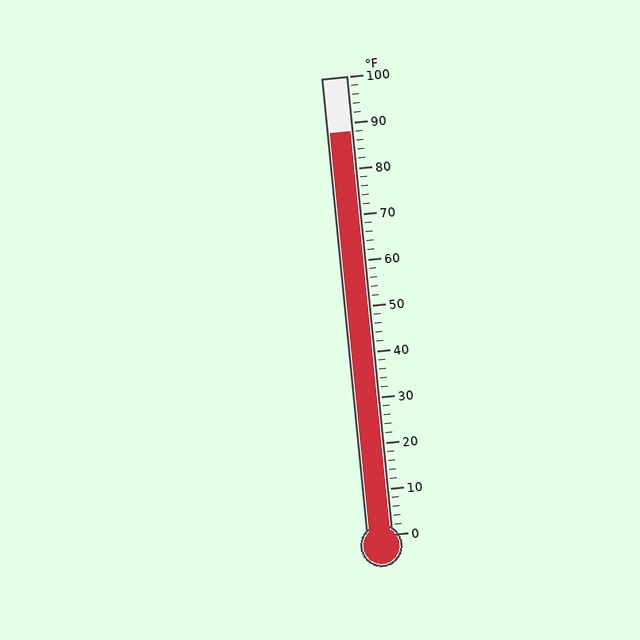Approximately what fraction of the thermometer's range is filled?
The thermometer is filled to approximately 90% of its range.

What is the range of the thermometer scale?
The thermometer scale ranges from 0°F to 100°F.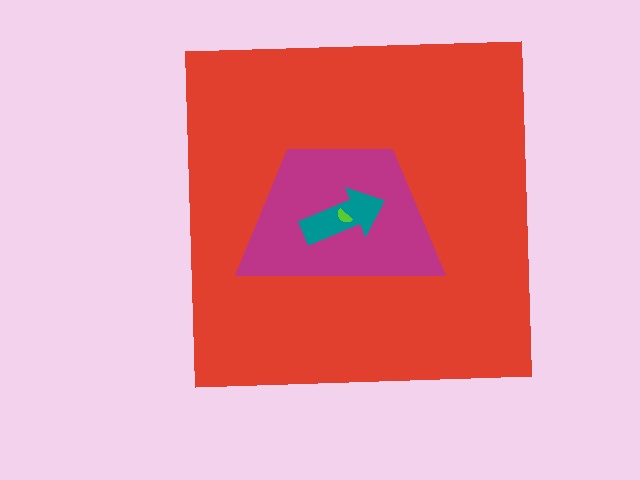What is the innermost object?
The lime semicircle.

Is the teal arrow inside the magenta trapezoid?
Yes.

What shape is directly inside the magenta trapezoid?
The teal arrow.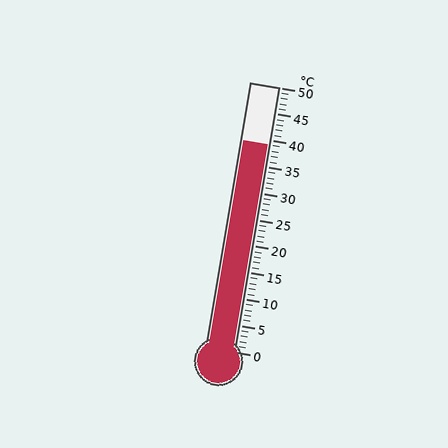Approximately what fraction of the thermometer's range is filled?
The thermometer is filled to approximately 80% of its range.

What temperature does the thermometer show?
The thermometer shows approximately 39°C.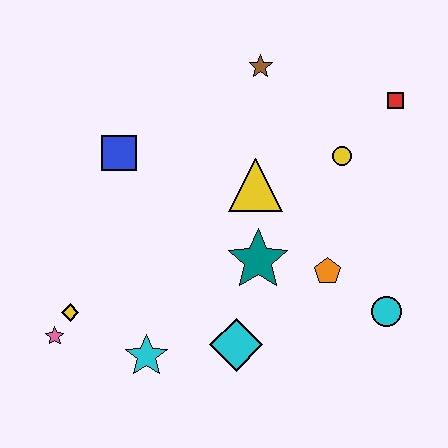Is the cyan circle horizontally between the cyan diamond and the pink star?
No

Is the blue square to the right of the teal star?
No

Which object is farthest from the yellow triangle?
The pink star is farthest from the yellow triangle.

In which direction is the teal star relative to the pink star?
The teal star is to the right of the pink star.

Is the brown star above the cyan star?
Yes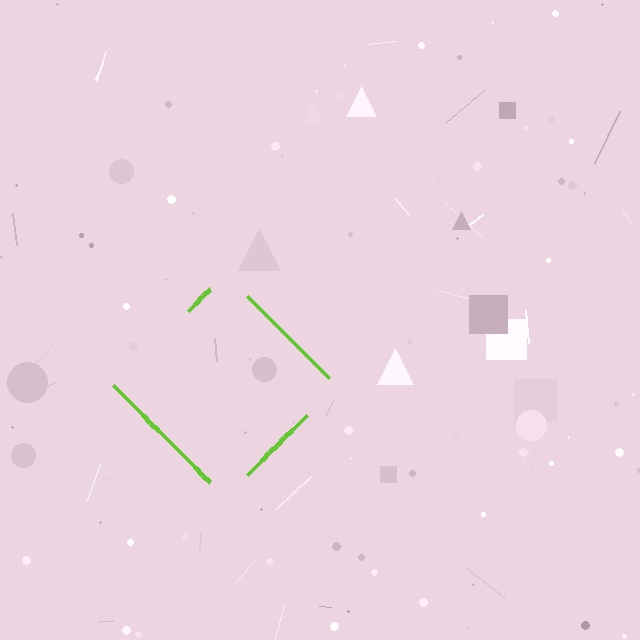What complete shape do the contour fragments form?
The contour fragments form a diamond.